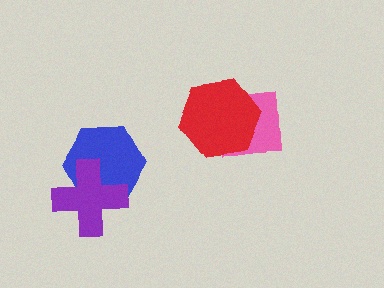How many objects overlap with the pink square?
1 object overlaps with the pink square.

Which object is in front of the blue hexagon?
The purple cross is in front of the blue hexagon.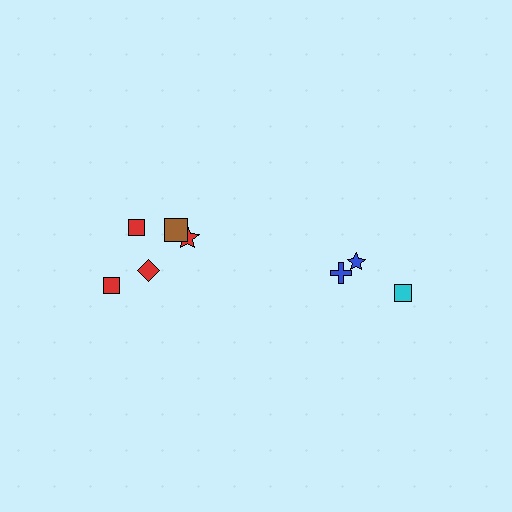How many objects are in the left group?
There are 5 objects.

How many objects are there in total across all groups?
There are 8 objects.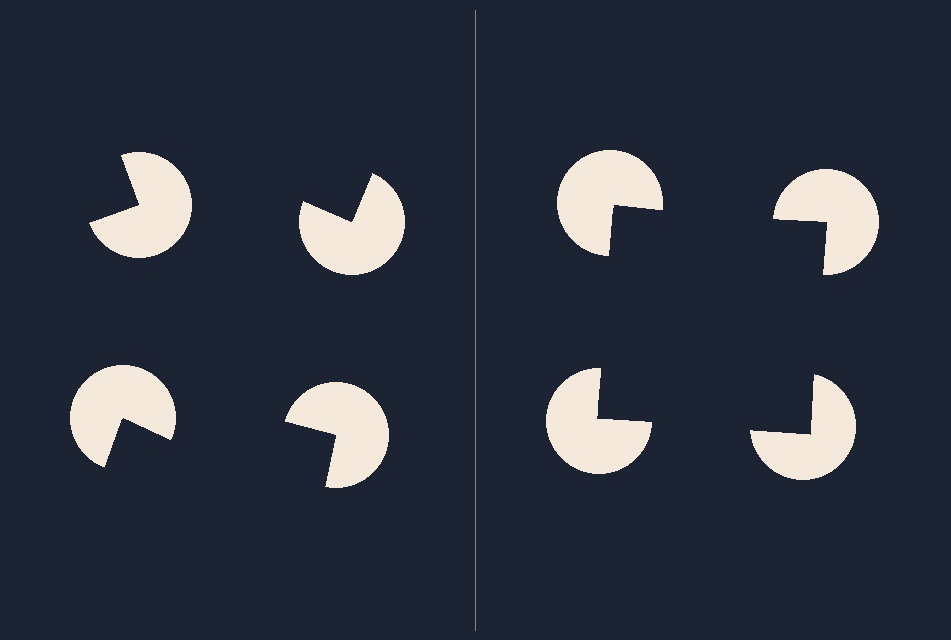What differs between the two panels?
The pac-man discs are positioned identically on both sides; only the wedge orientations differ. On the right they align to a square; on the left they are misaligned.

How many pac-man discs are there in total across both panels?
8 — 4 on each side.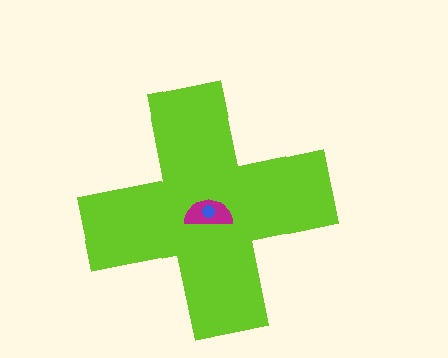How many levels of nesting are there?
3.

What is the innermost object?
The blue circle.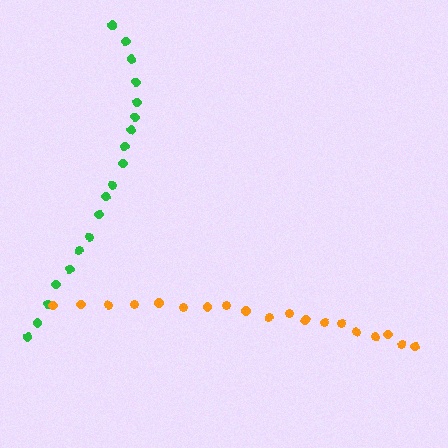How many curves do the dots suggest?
There are 2 distinct paths.